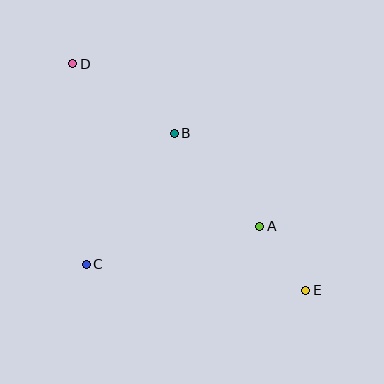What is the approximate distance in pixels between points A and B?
The distance between A and B is approximately 126 pixels.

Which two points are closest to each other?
Points A and E are closest to each other.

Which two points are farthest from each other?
Points D and E are farthest from each other.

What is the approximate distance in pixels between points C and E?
The distance between C and E is approximately 221 pixels.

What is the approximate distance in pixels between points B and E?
The distance between B and E is approximately 205 pixels.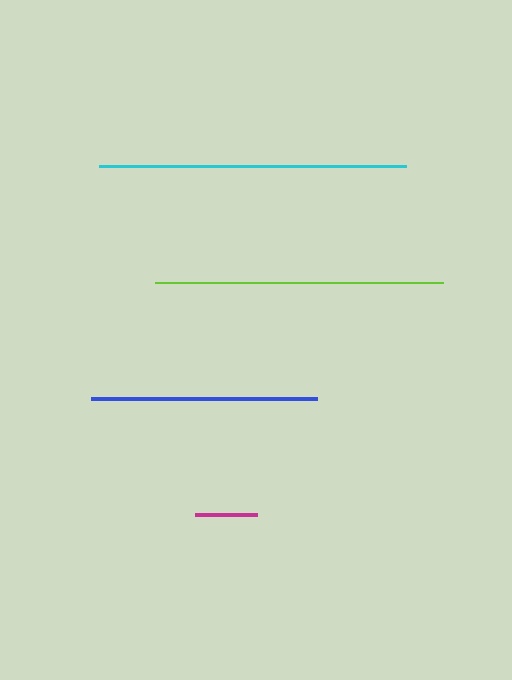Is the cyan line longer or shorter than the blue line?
The cyan line is longer than the blue line.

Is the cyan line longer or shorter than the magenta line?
The cyan line is longer than the magenta line.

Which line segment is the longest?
The cyan line is the longest at approximately 306 pixels.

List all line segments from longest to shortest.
From longest to shortest: cyan, lime, blue, magenta.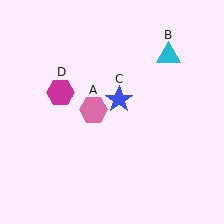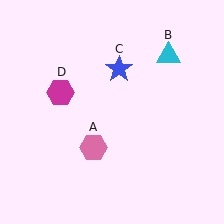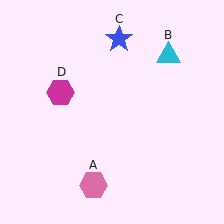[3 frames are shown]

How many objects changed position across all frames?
2 objects changed position: pink hexagon (object A), blue star (object C).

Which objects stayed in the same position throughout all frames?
Cyan triangle (object B) and magenta hexagon (object D) remained stationary.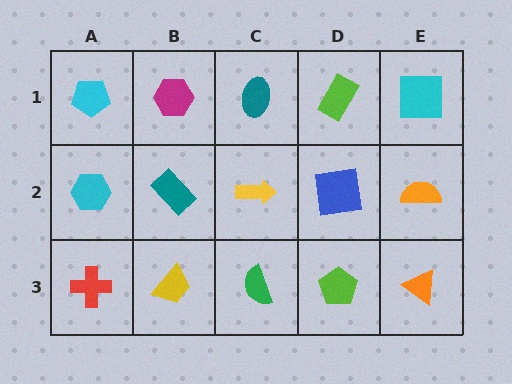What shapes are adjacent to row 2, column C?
A teal ellipse (row 1, column C), a green semicircle (row 3, column C), a teal rectangle (row 2, column B), a blue square (row 2, column D).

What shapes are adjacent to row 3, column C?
A yellow arrow (row 2, column C), a yellow trapezoid (row 3, column B), a lime pentagon (row 3, column D).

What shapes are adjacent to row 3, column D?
A blue square (row 2, column D), a green semicircle (row 3, column C), an orange triangle (row 3, column E).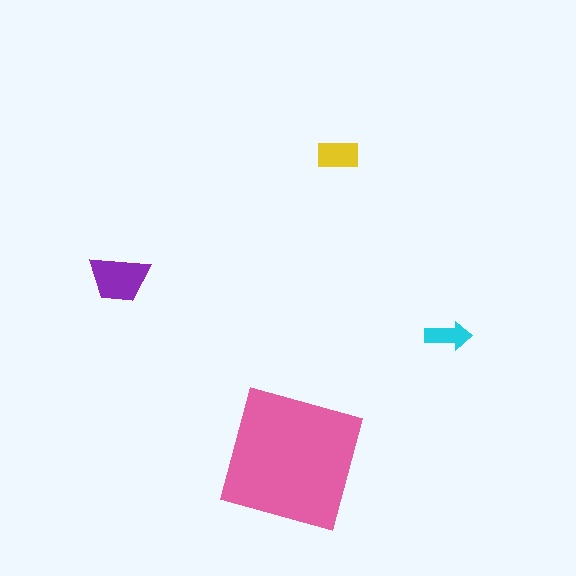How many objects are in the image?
There are 4 objects in the image.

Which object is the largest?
The pink square.